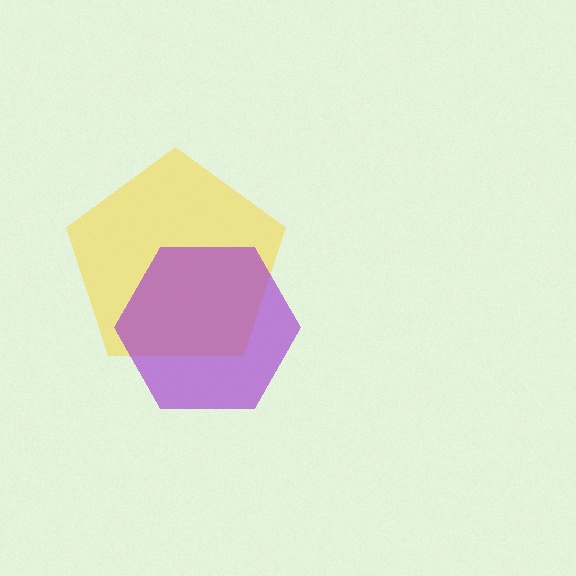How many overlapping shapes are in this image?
There are 2 overlapping shapes in the image.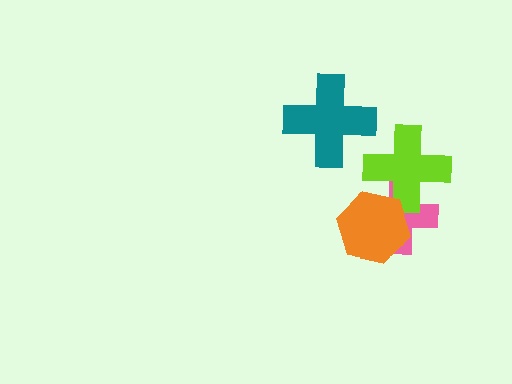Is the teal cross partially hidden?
No, no other shape covers it.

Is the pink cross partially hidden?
Yes, it is partially covered by another shape.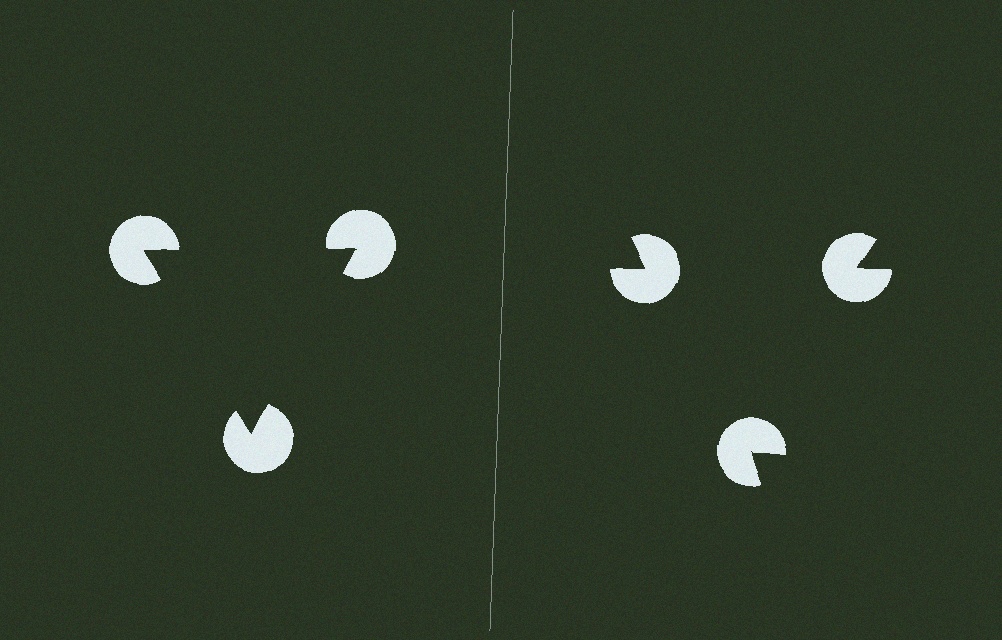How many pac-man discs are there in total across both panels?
6 — 3 on each side.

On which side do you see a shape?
An illusory triangle appears on the left side. On the right side the wedge cuts are rotated, so no coherent shape forms.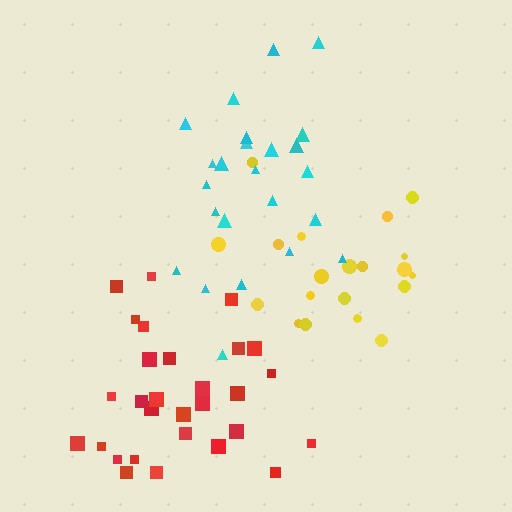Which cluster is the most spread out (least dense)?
Red.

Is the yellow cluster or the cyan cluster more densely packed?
Yellow.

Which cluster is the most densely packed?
Yellow.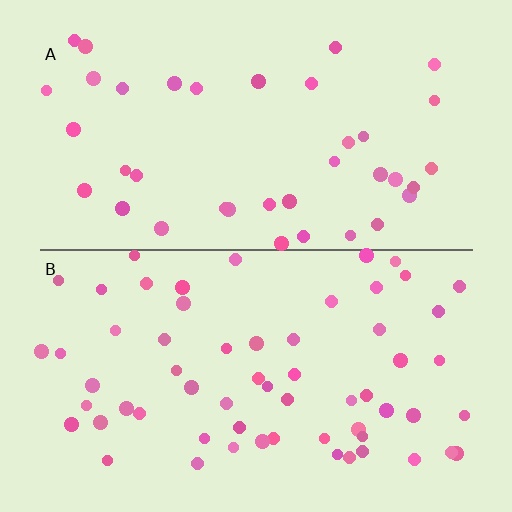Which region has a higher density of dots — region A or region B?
B (the bottom).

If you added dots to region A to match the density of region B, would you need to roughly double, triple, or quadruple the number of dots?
Approximately double.